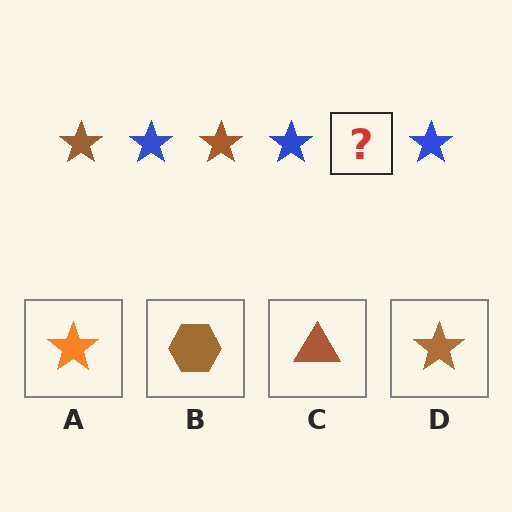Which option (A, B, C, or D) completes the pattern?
D.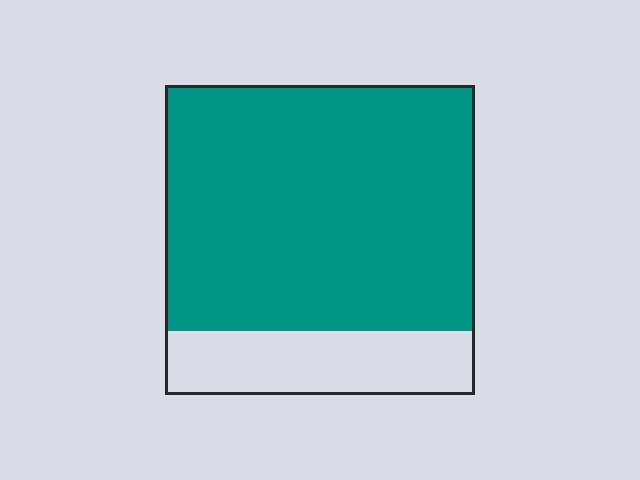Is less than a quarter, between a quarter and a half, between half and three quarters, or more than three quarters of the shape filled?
More than three quarters.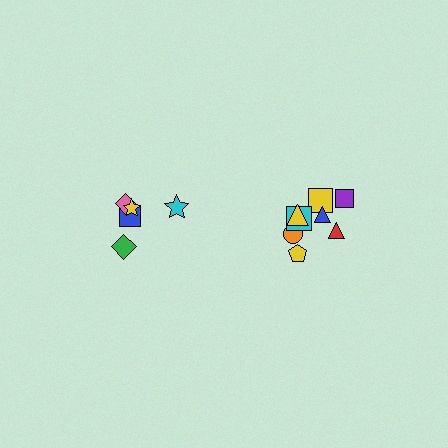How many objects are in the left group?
There are 5 objects.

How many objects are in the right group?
There are 8 objects.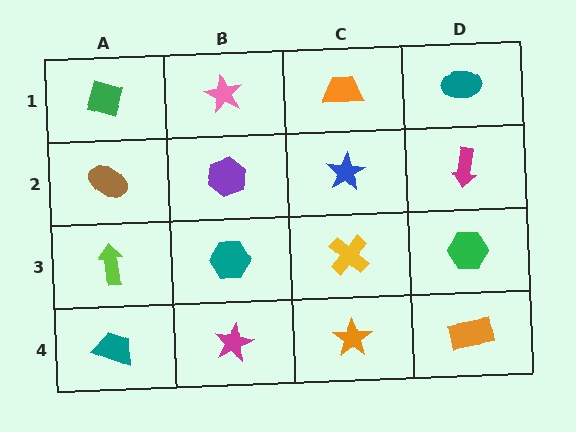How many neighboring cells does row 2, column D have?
3.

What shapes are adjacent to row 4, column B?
A teal hexagon (row 3, column B), a teal trapezoid (row 4, column A), an orange star (row 4, column C).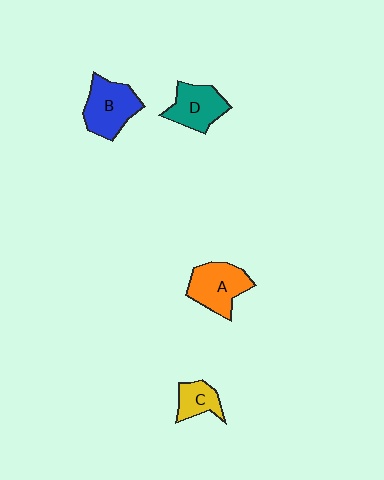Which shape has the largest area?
Shape B (blue).